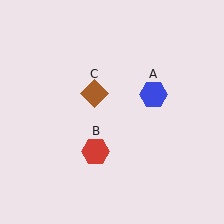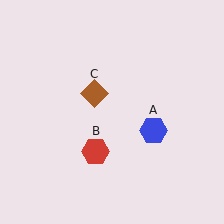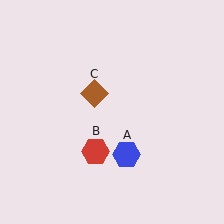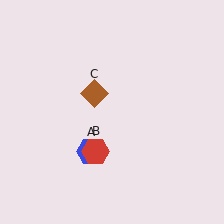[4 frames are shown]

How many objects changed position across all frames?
1 object changed position: blue hexagon (object A).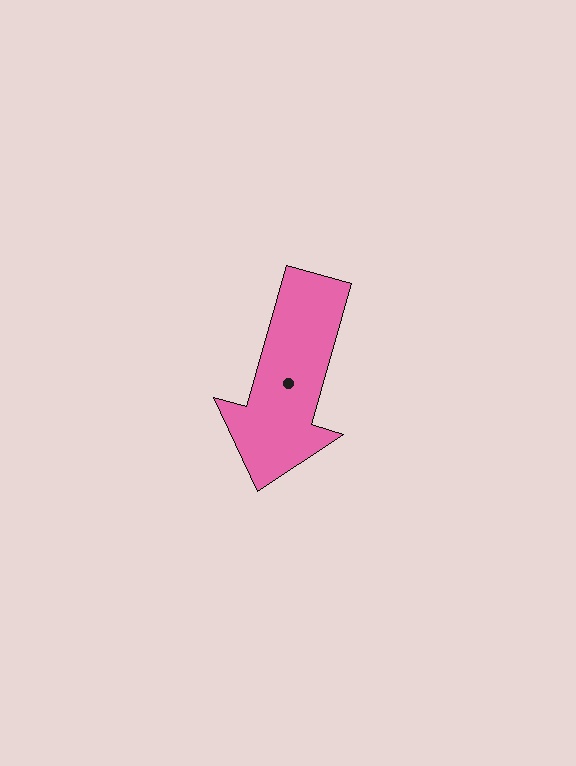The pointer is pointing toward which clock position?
Roughly 7 o'clock.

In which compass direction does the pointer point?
South.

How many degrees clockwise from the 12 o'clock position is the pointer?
Approximately 196 degrees.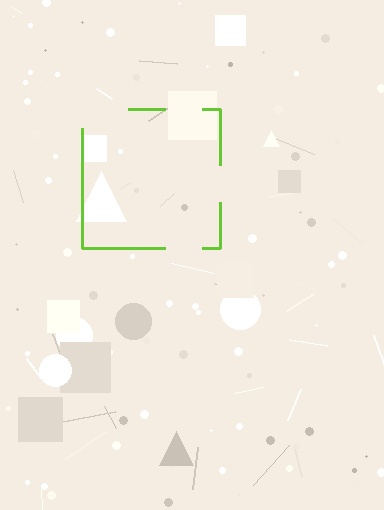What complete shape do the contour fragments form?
The contour fragments form a square.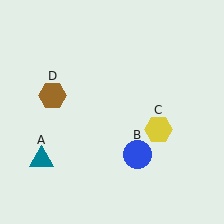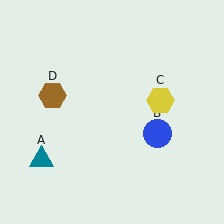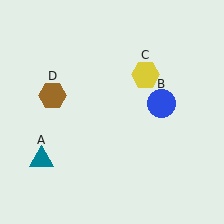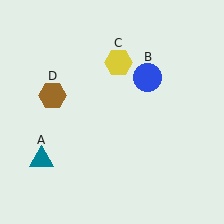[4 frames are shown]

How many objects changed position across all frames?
2 objects changed position: blue circle (object B), yellow hexagon (object C).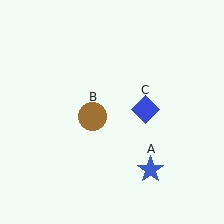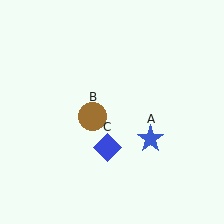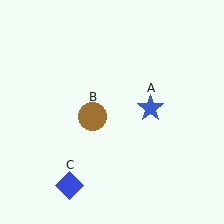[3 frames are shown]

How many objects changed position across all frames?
2 objects changed position: blue star (object A), blue diamond (object C).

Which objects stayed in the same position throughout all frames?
Brown circle (object B) remained stationary.